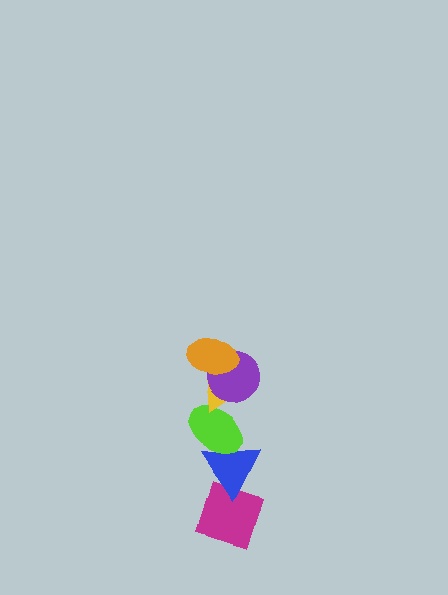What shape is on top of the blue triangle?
The lime ellipse is on top of the blue triangle.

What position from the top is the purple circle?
The purple circle is 2nd from the top.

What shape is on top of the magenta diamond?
The blue triangle is on top of the magenta diamond.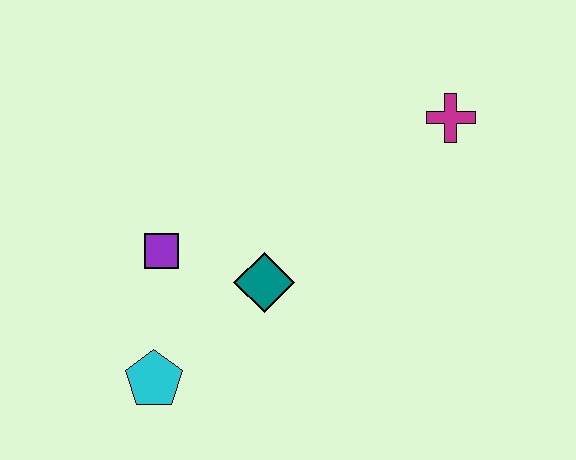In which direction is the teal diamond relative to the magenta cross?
The teal diamond is to the left of the magenta cross.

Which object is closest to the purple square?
The teal diamond is closest to the purple square.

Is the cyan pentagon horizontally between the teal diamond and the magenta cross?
No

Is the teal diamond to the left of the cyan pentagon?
No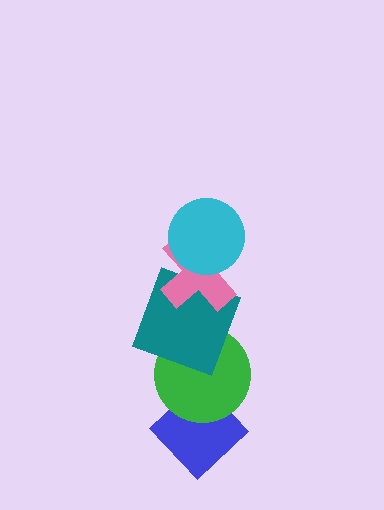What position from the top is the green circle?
The green circle is 4th from the top.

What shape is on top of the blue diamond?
The green circle is on top of the blue diamond.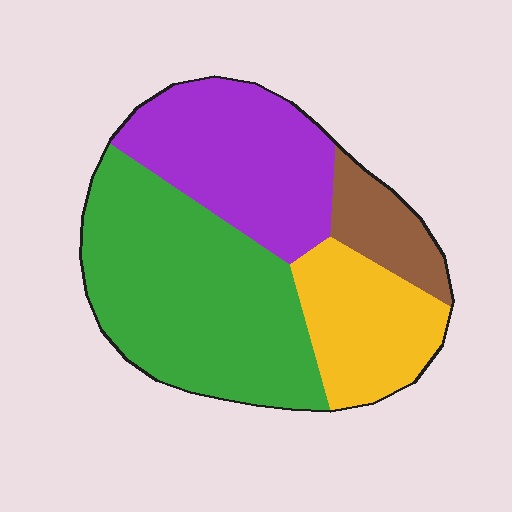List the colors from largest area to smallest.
From largest to smallest: green, purple, yellow, brown.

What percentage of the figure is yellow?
Yellow takes up about one fifth (1/5) of the figure.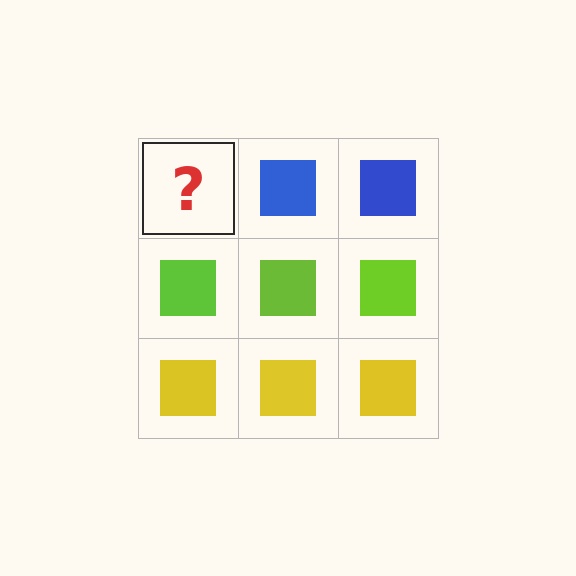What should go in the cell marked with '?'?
The missing cell should contain a blue square.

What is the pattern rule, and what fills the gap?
The rule is that each row has a consistent color. The gap should be filled with a blue square.